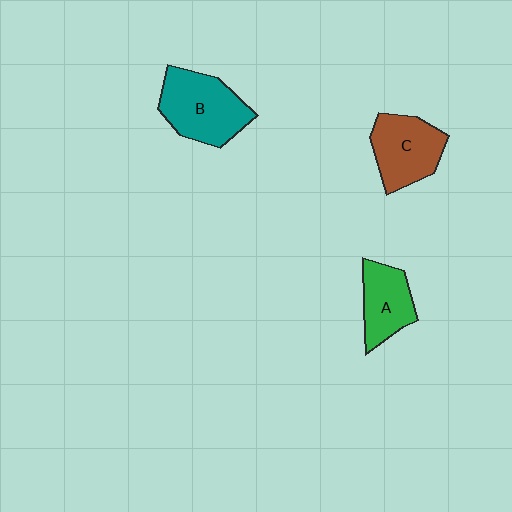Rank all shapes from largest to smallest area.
From largest to smallest: B (teal), C (brown), A (green).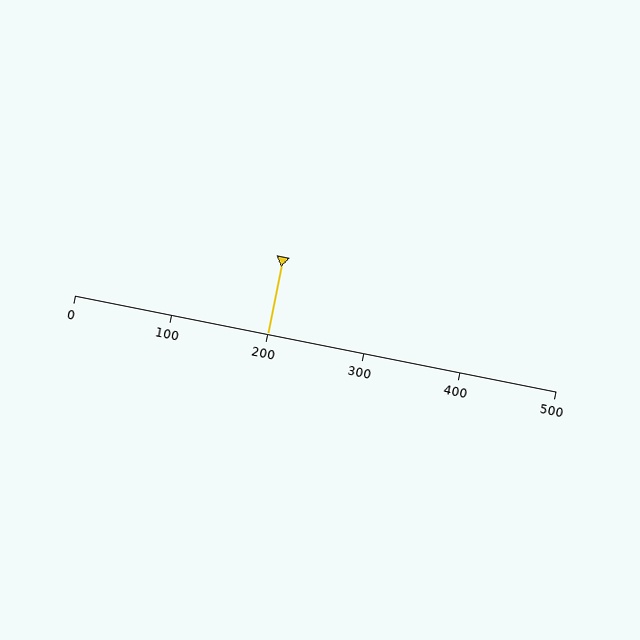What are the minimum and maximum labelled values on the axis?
The axis runs from 0 to 500.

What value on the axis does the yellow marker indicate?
The marker indicates approximately 200.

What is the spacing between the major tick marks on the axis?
The major ticks are spaced 100 apart.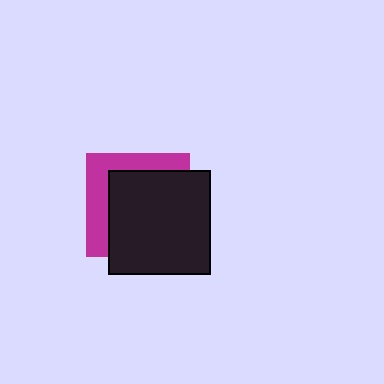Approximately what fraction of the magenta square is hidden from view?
Roughly 67% of the magenta square is hidden behind the black rectangle.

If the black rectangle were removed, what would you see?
You would see the complete magenta square.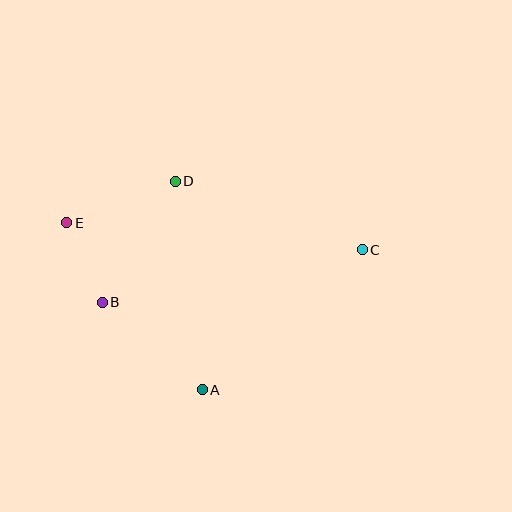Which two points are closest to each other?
Points B and E are closest to each other.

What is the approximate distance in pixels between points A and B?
The distance between A and B is approximately 133 pixels.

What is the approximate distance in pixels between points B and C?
The distance between B and C is approximately 265 pixels.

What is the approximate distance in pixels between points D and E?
The distance between D and E is approximately 116 pixels.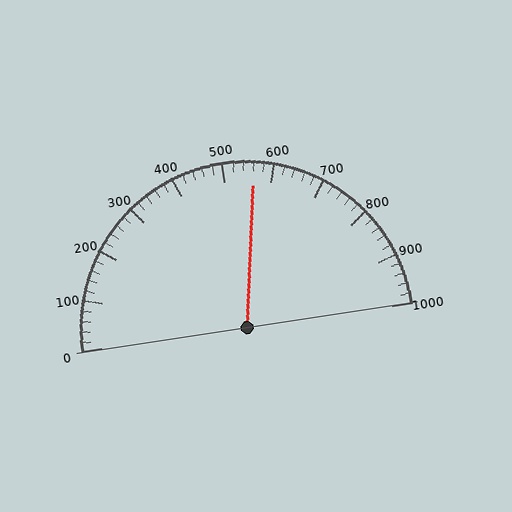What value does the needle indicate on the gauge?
The needle indicates approximately 560.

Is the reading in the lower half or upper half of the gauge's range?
The reading is in the upper half of the range (0 to 1000).